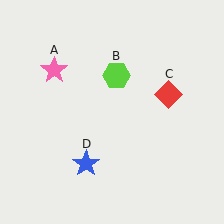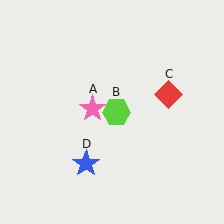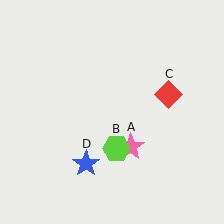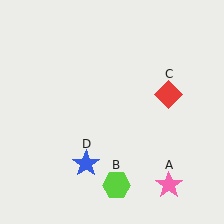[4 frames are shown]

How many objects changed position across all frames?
2 objects changed position: pink star (object A), lime hexagon (object B).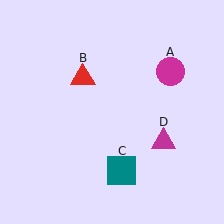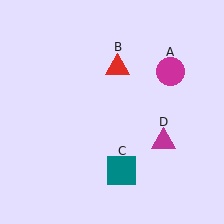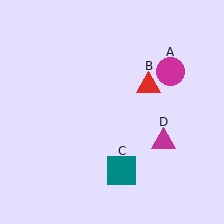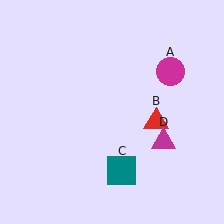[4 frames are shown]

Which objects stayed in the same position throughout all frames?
Magenta circle (object A) and teal square (object C) and magenta triangle (object D) remained stationary.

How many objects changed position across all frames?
1 object changed position: red triangle (object B).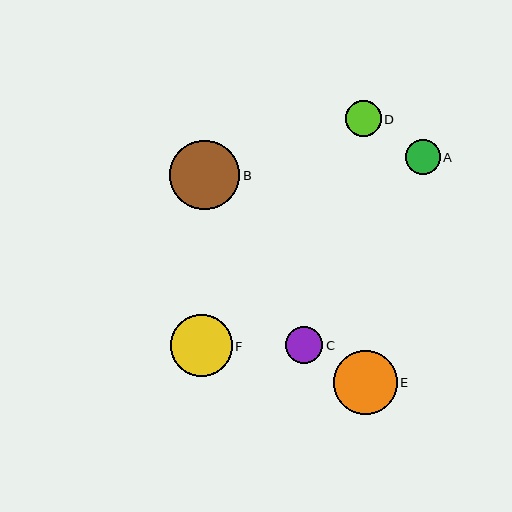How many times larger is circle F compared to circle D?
Circle F is approximately 1.7 times the size of circle D.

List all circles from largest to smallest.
From largest to smallest: B, E, F, C, D, A.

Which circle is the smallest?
Circle A is the smallest with a size of approximately 35 pixels.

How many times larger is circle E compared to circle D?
Circle E is approximately 1.8 times the size of circle D.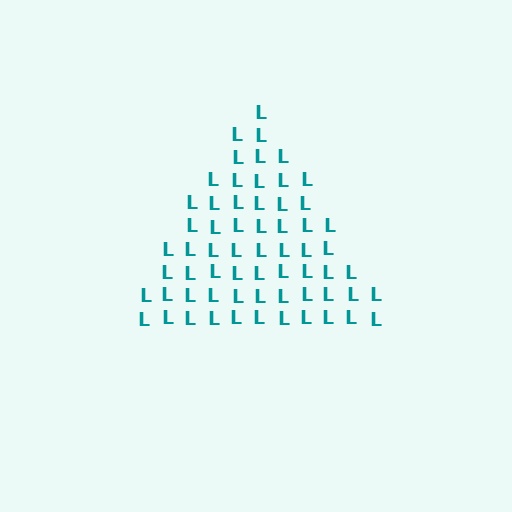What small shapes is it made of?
It is made of small letter L's.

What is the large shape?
The large shape is a triangle.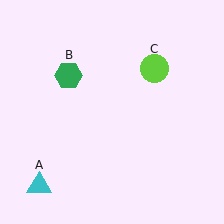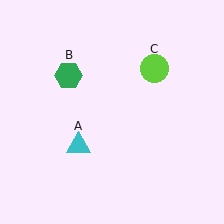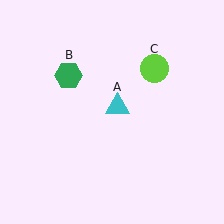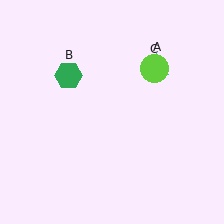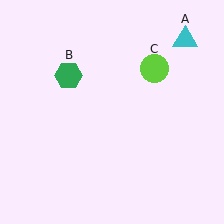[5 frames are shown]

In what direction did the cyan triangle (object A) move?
The cyan triangle (object A) moved up and to the right.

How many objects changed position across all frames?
1 object changed position: cyan triangle (object A).